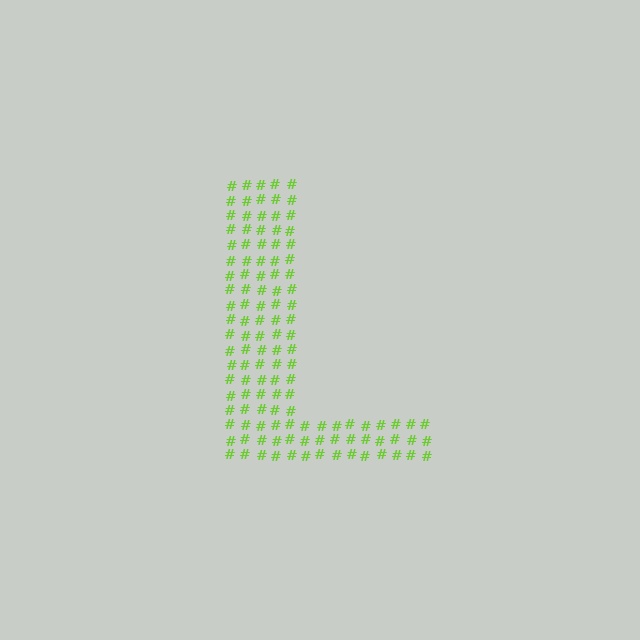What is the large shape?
The large shape is the letter L.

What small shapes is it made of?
It is made of small hash symbols.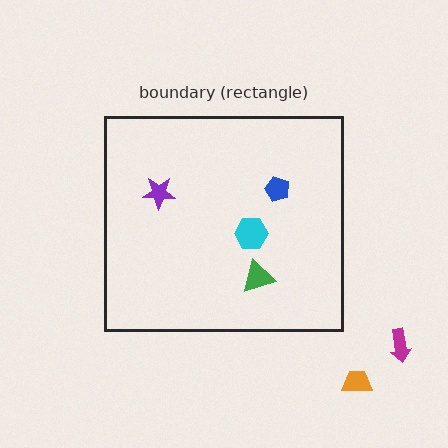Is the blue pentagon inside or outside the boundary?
Inside.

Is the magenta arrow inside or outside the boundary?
Outside.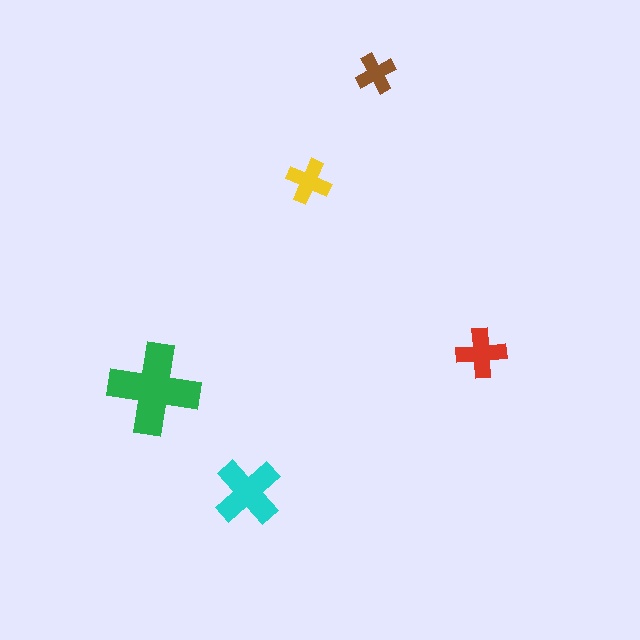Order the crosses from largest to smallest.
the green one, the cyan one, the red one, the yellow one, the brown one.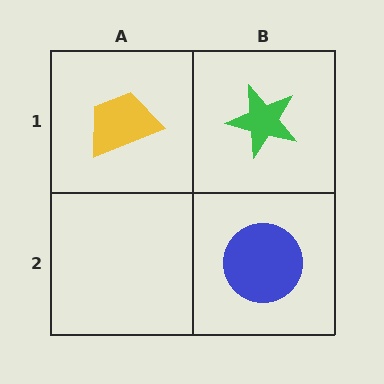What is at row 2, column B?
A blue circle.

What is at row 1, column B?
A green star.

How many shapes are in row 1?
2 shapes.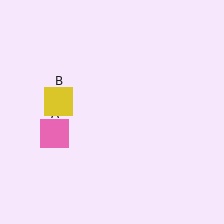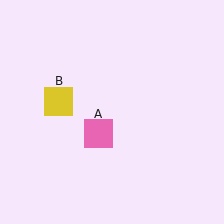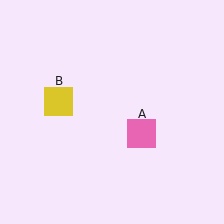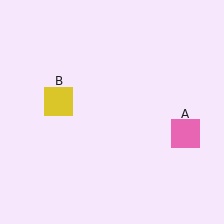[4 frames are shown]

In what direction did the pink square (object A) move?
The pink square (object A) moved right.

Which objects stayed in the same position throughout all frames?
Yellow square (object B) remained stationary.